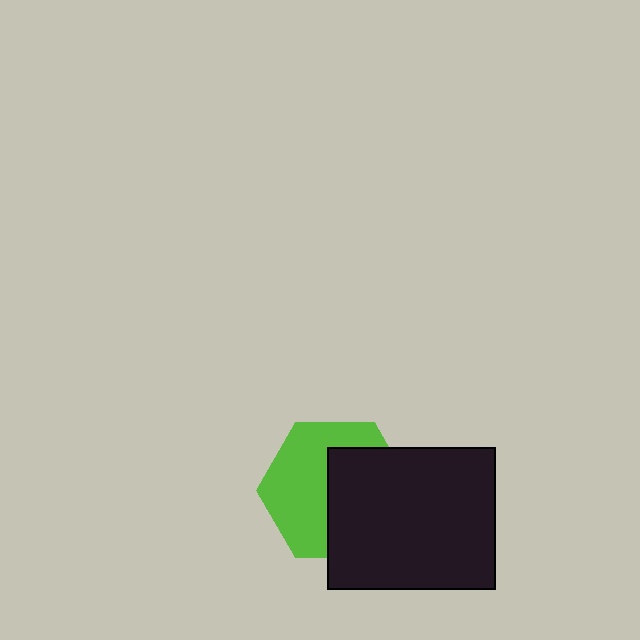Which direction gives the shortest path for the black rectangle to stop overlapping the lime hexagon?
Moving right gives the shortest separation.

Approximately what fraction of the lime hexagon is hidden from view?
Roughly 48% of the lime hexagon is hidden behind the black rectangle.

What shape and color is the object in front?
The object in front is a black rectangle.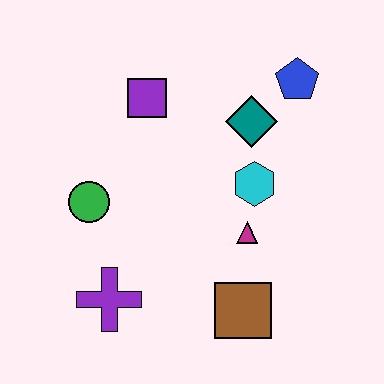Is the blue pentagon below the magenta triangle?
No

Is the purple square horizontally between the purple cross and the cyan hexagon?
Yes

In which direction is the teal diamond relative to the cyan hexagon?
The teal diamond is above the cyan hexagon.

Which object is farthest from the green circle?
The blue pentagon is farthest from the green circle.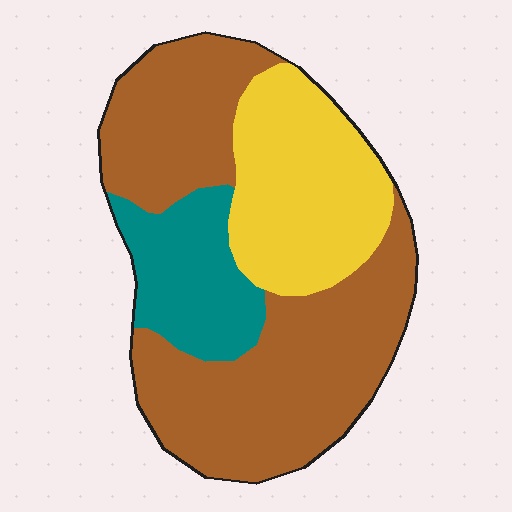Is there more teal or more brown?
Brown.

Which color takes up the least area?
Teal, at roughly 15%.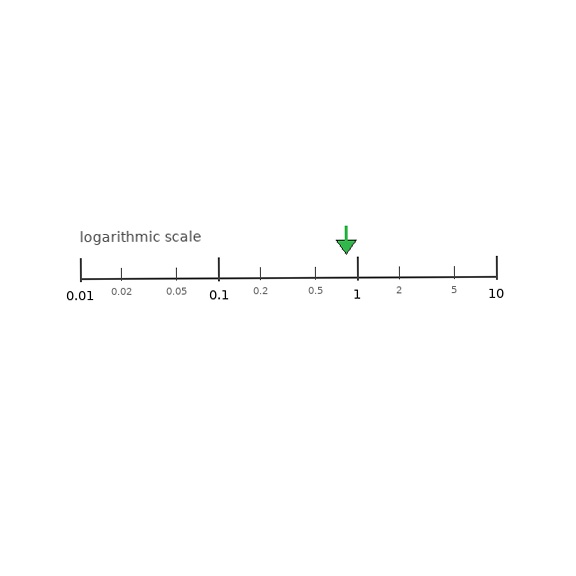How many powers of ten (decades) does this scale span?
The scale spans 3 decades, from 0.01 to 10.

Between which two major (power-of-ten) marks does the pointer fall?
The pointer is between 0.1 and 1.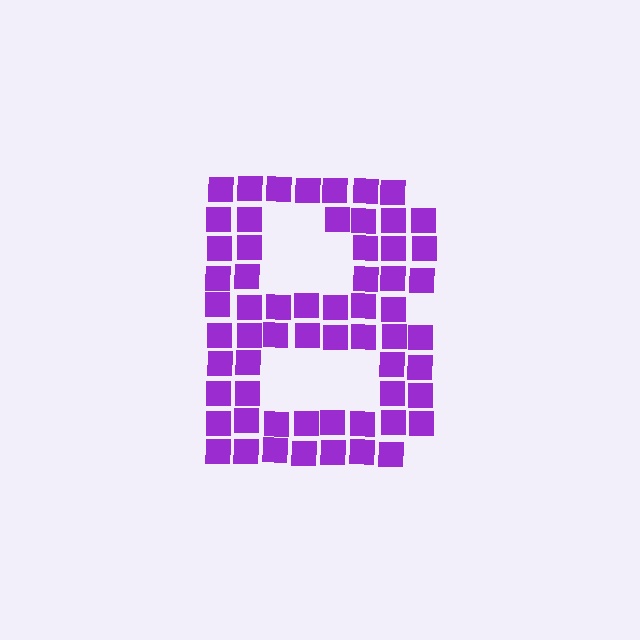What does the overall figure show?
The overall figure shows the letter B.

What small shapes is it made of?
It is made of small squares.